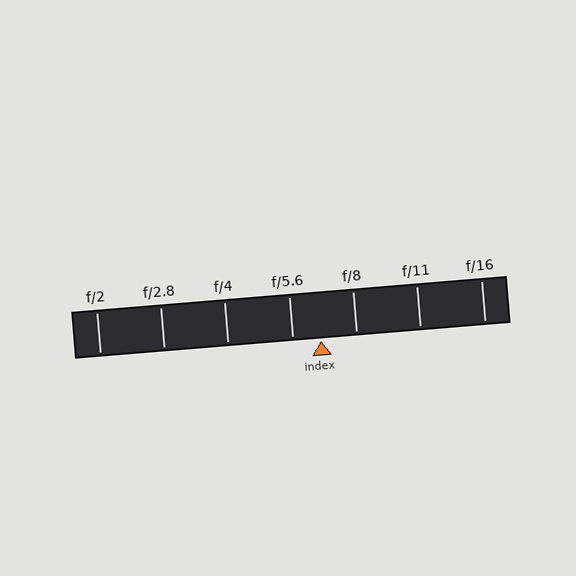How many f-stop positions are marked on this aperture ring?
There are 7 f-stop positions marked.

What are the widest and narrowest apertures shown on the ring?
The widest aperture shown is f/2 and the narrowest is f/16.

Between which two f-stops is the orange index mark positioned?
The index mark is between f/5.6 and f/8.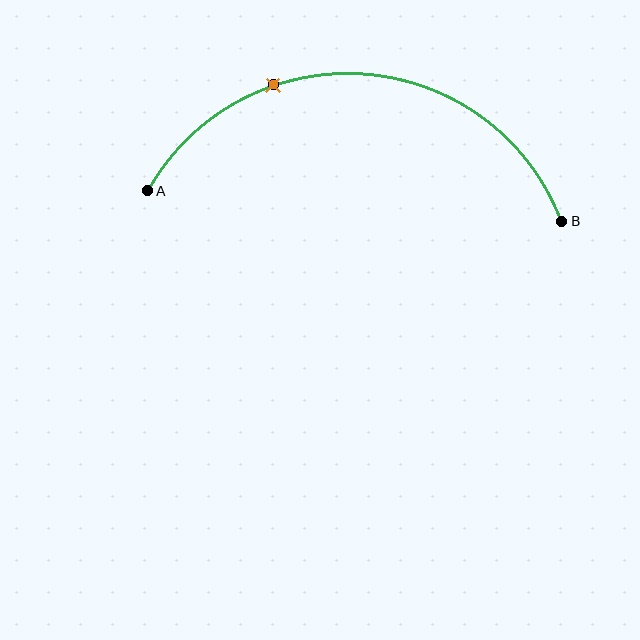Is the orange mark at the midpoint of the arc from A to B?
No. The orange mark lies on the arc but is closer to endpoint A. The arc midpoint would be at the point on the curve equidistant along the arc from both A and B.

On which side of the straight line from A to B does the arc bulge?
The arc bulges above the straight line connecting A and B.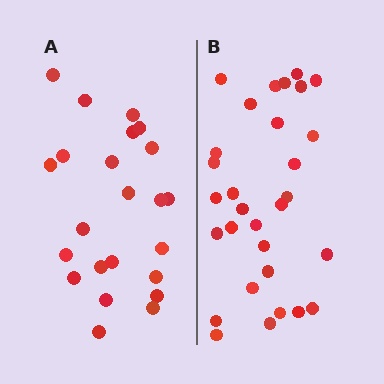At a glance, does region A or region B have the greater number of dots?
Region B (the right region) has more dots.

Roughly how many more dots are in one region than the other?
Region B has roughly 8 or so more dots than region A.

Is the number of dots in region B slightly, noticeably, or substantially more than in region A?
Region B has noticeably more, but not dramatically so. The ratio is roughly 1.3 to 1.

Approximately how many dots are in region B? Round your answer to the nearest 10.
About 30 dots.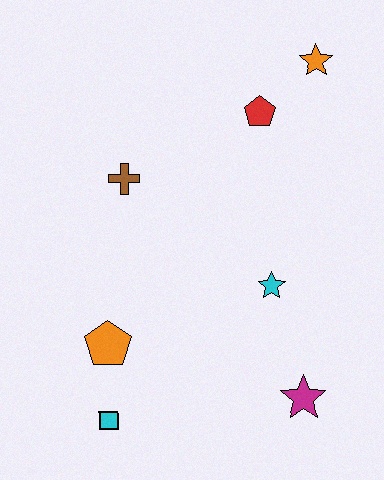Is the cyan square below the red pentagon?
Yes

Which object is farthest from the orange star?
The cyan square is farthest from the orange star.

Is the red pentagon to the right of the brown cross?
Yes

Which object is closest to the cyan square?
The orange pentagon is closest to the cyan square.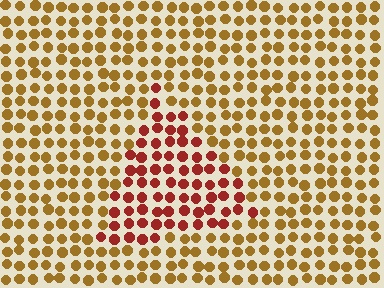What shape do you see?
I see a triangle.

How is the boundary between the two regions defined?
The boundary is defined purely by a slight shift in hue (about 39 degrees). Spacing, size, and orientation are identical on both sides.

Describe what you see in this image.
The image is filled with small brown elements in a uniform arrangement. A triangle-shaped region is visible where the elements are tinted to a slightly different hue, forming a subtle color boundary.